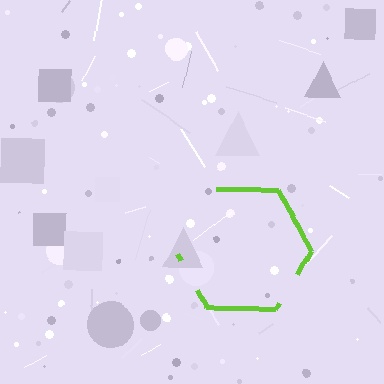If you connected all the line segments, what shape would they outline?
They would outline a hexagon.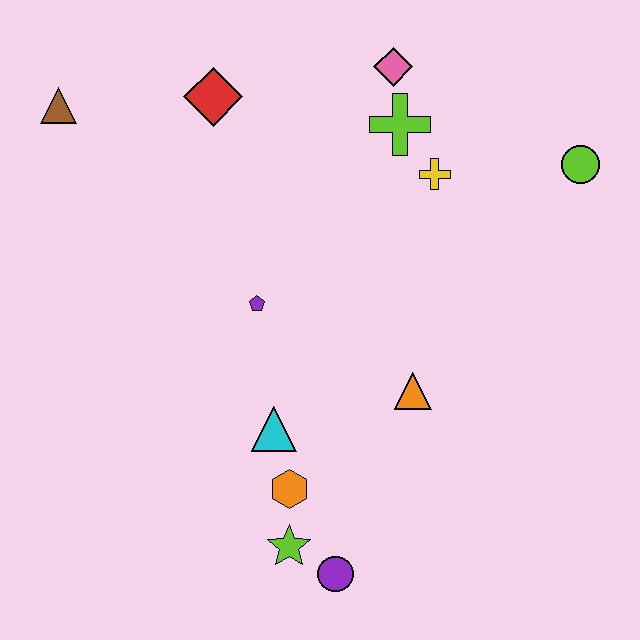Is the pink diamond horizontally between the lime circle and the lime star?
Yes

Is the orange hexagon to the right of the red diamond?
Yes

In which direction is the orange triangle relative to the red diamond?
The orange triangle is below the red diamond.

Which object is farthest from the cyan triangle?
The lime circle is farthest from the cyan triangle.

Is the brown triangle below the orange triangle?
No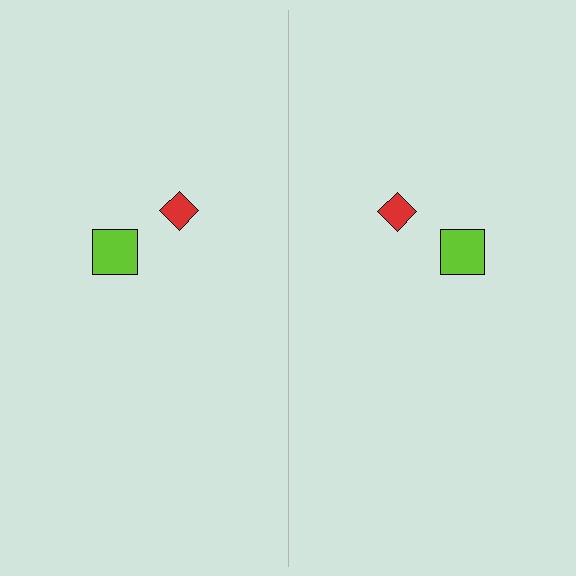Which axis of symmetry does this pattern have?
The pattern has a vertical axis of symmetry running through the center of the image.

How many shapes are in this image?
There are 4 shapes in this image.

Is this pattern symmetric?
Yes, this pattern has bilateral (reflection) symmetry.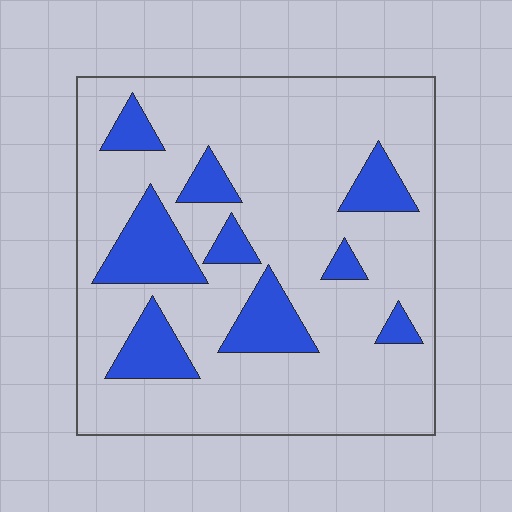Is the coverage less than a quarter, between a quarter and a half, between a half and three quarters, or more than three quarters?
Less than a quarter.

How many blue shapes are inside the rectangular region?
9.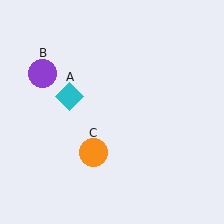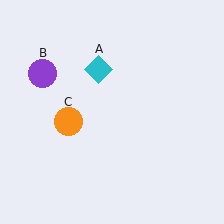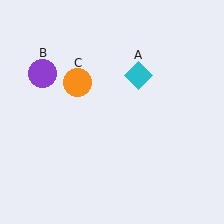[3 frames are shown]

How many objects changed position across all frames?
2 objects changed position: cyan diamond (object A), orange circle (object C).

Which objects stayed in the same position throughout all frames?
Purple circle (object B) remained stationary.